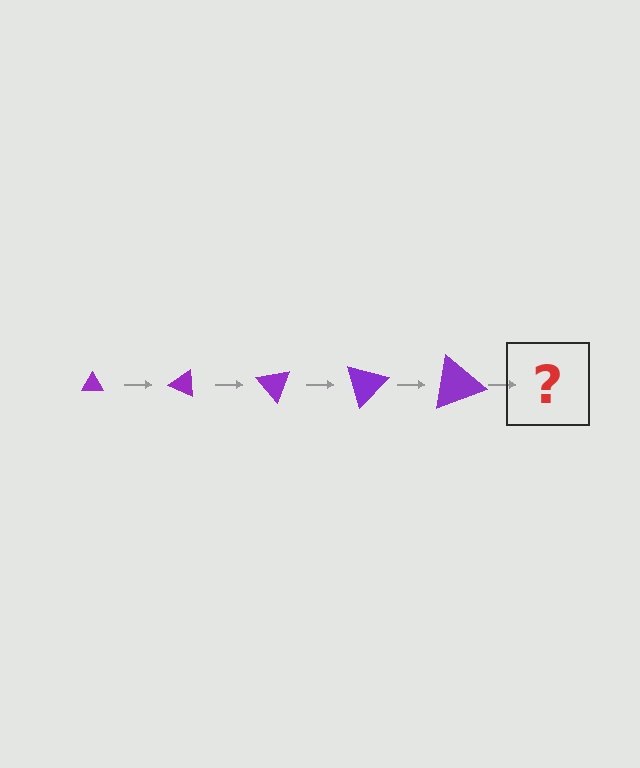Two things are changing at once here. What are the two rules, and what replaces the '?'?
The two rules are that the triangle grows larger each step and it rotates 25 degrees each step. The '?' should be a triangle, larger than the previous one and rotated 125 degrees from the start.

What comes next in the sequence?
The next element should be a triangle, larger than the previous one and rotated 125 degrees from the start.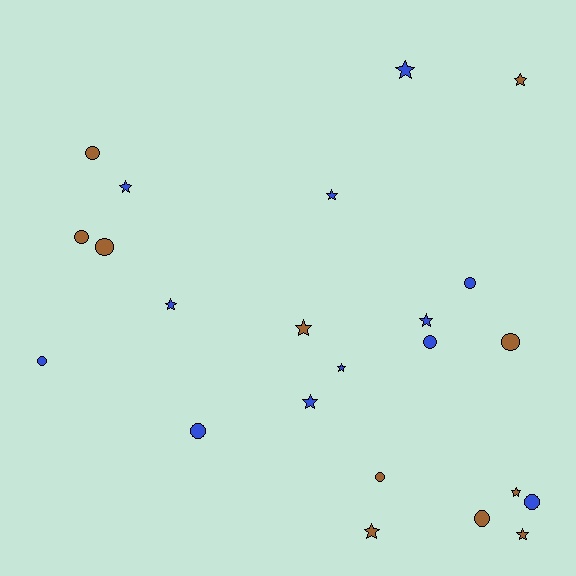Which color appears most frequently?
Blue, with 12 objects.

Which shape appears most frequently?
Star, with 12 objects.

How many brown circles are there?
There are 6 brown circles.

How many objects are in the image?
There are 23 objects.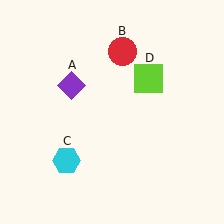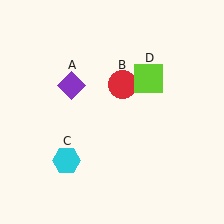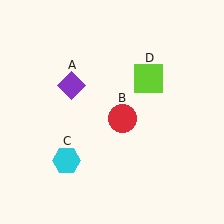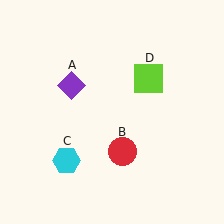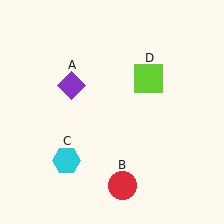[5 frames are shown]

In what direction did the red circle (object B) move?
The red circle (object B) moved down.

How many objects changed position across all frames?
1 object changed position: red circle (object B).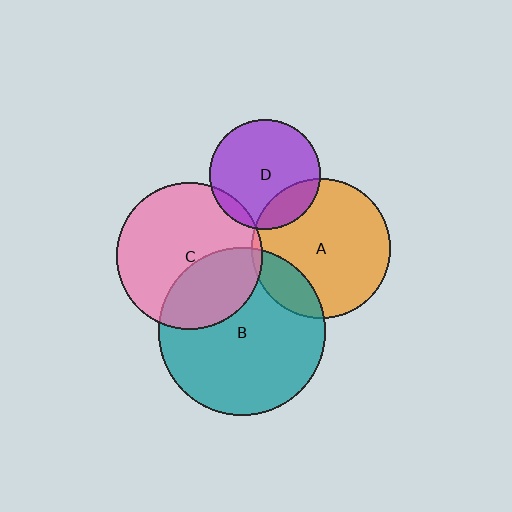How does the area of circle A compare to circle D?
Approximately 1.6 times.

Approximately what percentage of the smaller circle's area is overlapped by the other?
Approximately 10%.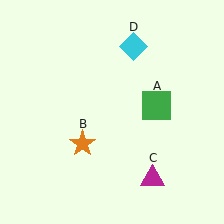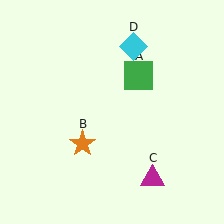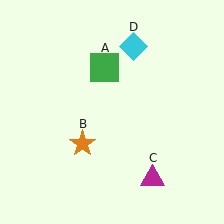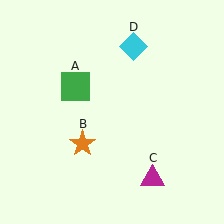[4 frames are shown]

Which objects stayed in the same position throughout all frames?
Orange star (object B) and magenta triangle (object C) and cyan diamond (object D) remained stationary.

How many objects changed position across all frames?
1 object changed position: green square (object A).